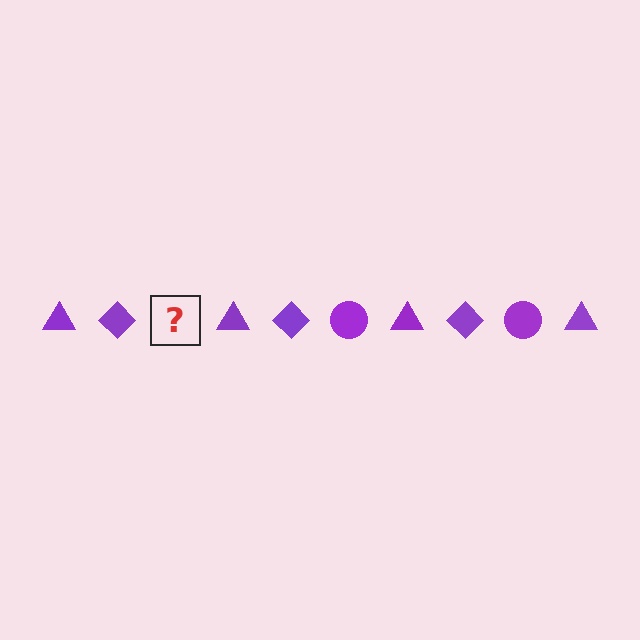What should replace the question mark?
The question mark should be replaced with a purple circle.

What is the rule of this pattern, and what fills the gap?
The rule is that the pattern cycles through triangle, diamond, circle shapes in purple. The gap should be filled with a purple circle.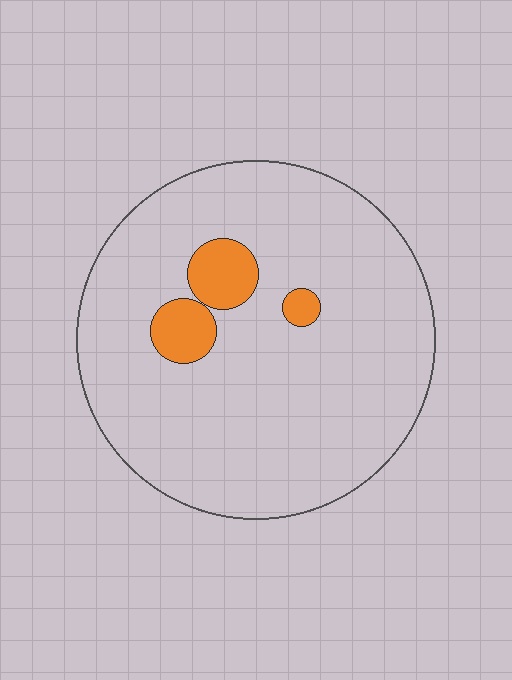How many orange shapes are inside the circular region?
3.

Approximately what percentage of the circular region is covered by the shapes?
Approximately 10%.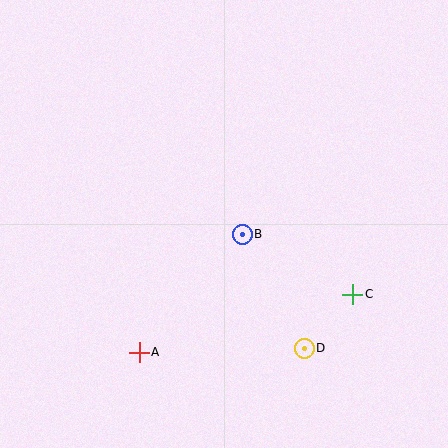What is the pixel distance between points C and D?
The distance between C and D is 73 pixels.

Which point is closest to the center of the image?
Point B at (242, 234) is closest to the center.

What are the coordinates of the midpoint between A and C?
The midpoint between A and C is at (246, 323).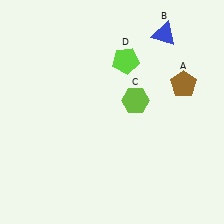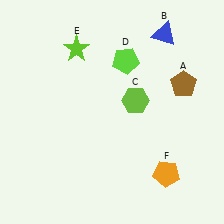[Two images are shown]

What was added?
A lime star (E), an orange pentagon (F) were added in Image 2.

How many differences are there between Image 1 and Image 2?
There are 2 differences between the two images.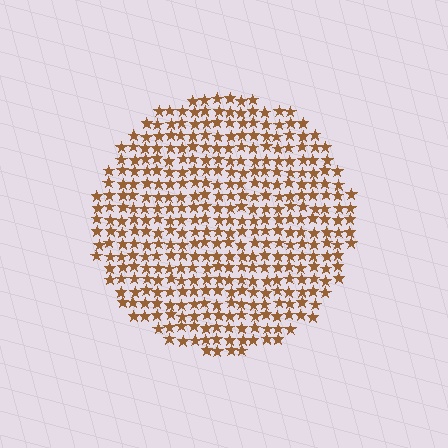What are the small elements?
The small elements are stars.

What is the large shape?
The large shape is a circle.